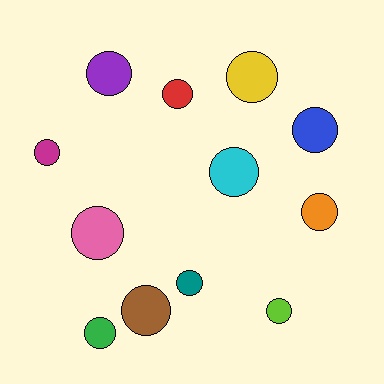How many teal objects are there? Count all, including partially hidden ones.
There is 1 teal object.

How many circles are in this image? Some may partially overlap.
There are 12 circles.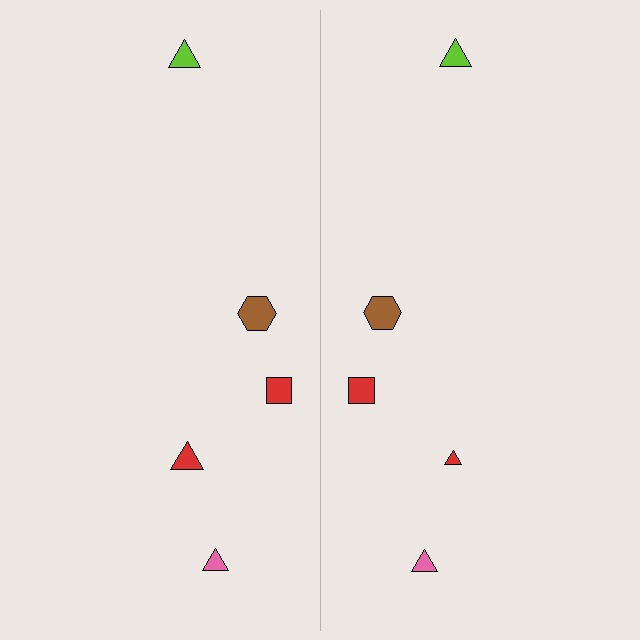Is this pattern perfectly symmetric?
No, the pattern is not perfectly symmetric. The red triangle on the right side has a different size than its mirror counterpart.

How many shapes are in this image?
There are 10 shapes in this image.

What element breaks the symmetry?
The red triangle on the right side has a different size than its mirror counterpart.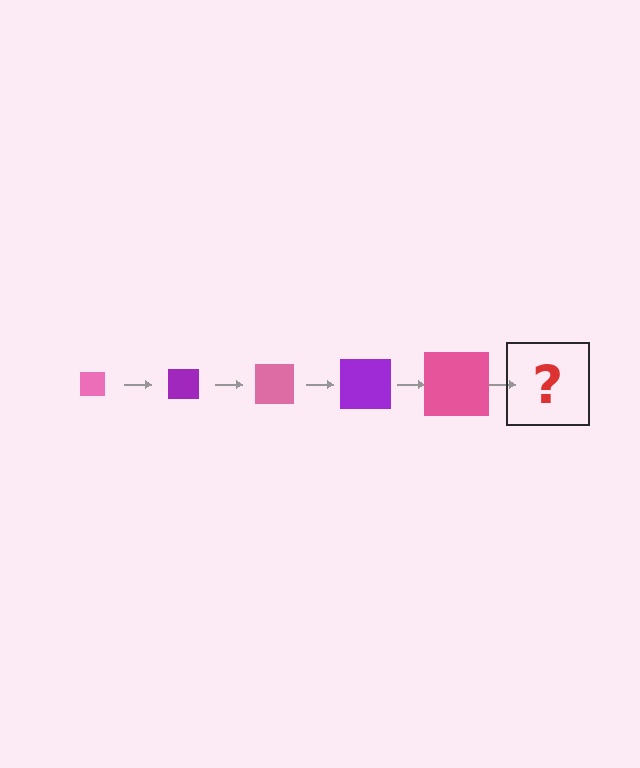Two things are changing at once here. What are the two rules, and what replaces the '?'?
The two rules are that the square grows larger each step and the color cycles through pink and purple. The '?' should be a purple square, larger than the previous one.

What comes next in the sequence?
The next element should be a purple square, larger than the previous one.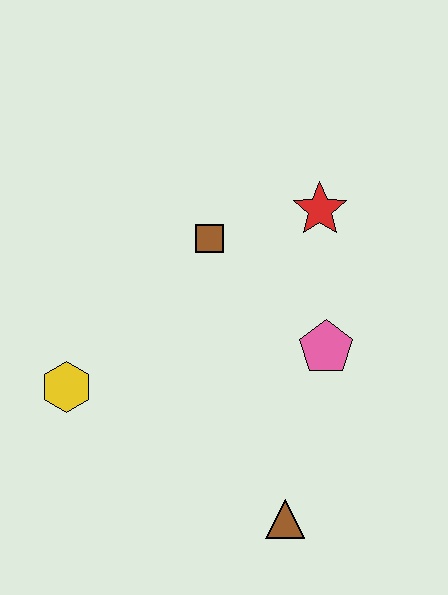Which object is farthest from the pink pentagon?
The yellow hexagon is farthest from the pink pentagon.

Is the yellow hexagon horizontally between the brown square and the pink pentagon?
No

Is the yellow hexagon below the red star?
Yes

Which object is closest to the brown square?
The red star is closest to the brown square.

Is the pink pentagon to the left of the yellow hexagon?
No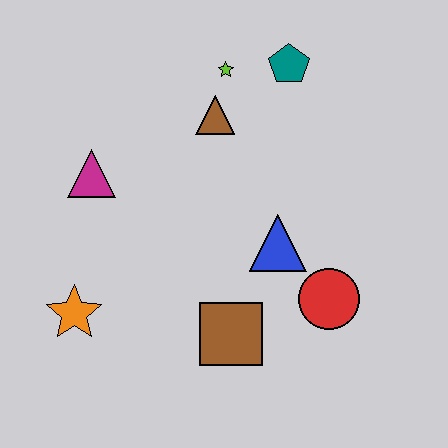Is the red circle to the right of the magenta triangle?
Yes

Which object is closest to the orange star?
The magenta triangle is closest to the orange star.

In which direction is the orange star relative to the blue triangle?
The orange star is to the left of the blue triangle.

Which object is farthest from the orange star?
The teal pentagon is farthest from the orange star.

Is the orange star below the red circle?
Yes